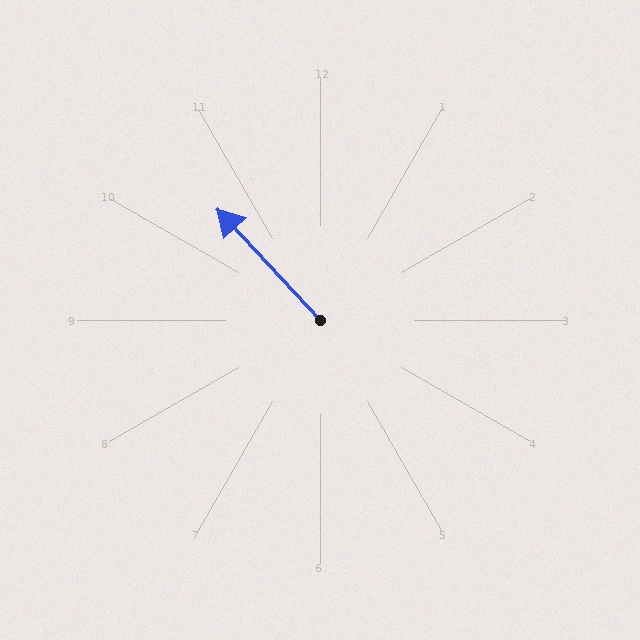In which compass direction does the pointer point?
Northwest.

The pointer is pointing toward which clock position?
Roughly 11 o'clock.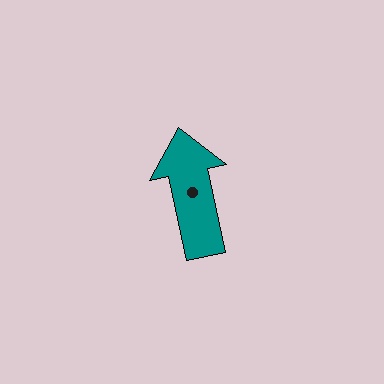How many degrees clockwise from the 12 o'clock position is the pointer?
Approximately 348 degrees.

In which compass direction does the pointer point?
North.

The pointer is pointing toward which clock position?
Roughly 12 o'clock.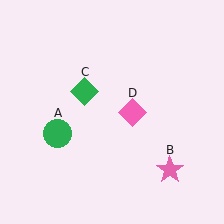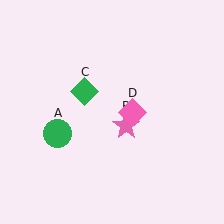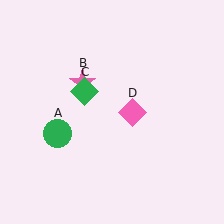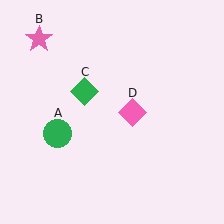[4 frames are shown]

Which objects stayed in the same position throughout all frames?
Green circle (object A) and green diamond (object C) and pink diamond (object D) remained stationary.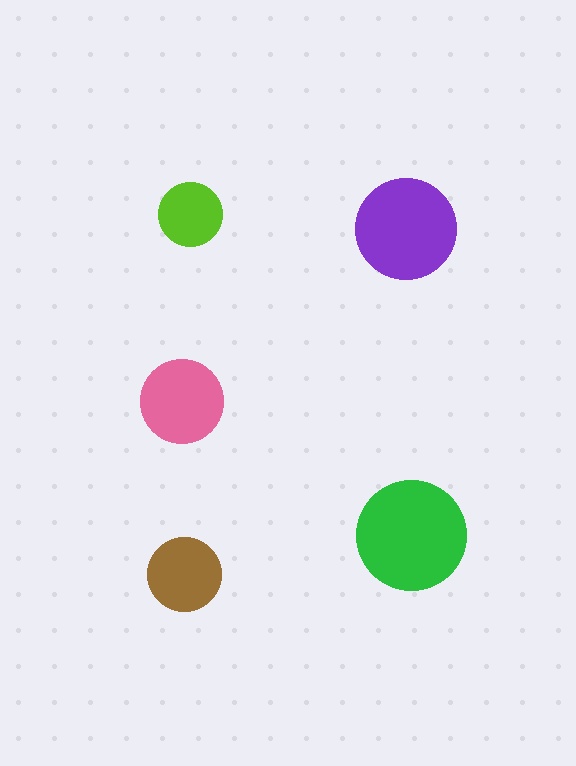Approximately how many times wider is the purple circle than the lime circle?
About 1.5 times wider.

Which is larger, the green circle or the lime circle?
The green one.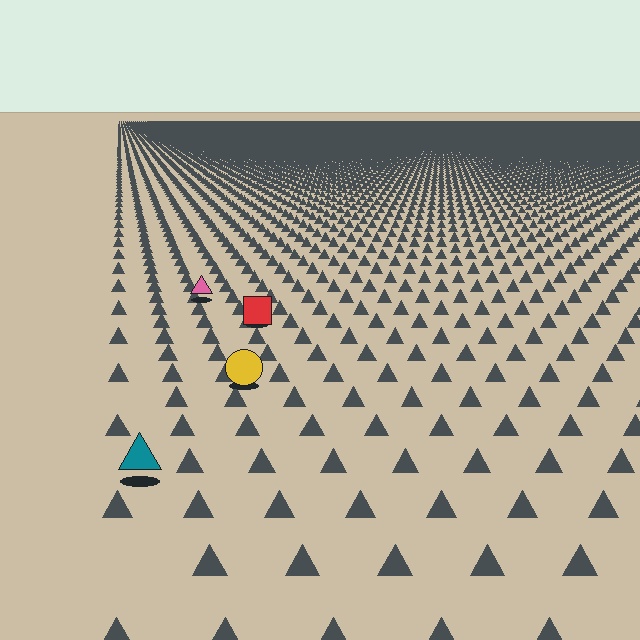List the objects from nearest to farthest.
From nearest to farthest: the teal triangle, the yellow circle, the red square, the pink triangle.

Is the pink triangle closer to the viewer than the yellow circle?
No. The yellow circle is closer — you can tell from the texture gradient: the ground texture is coarser near it.